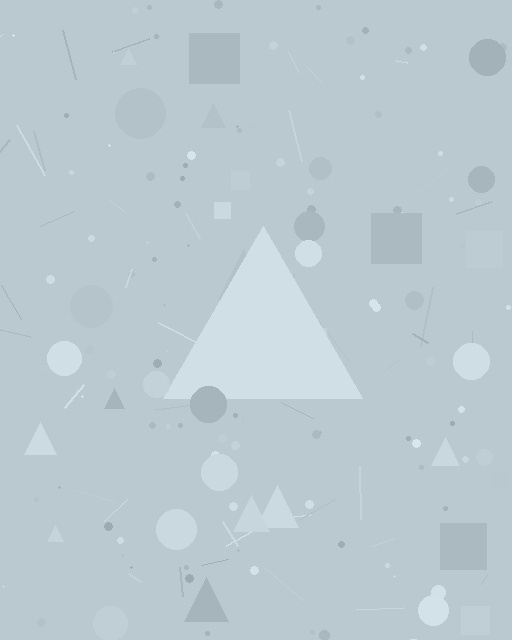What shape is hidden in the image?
A triangle is hidden in the image.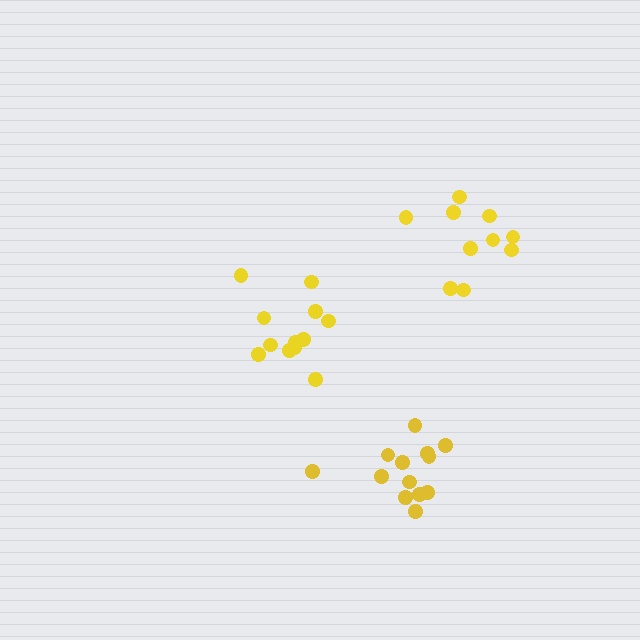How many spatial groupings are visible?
There are 3 spatial groupings.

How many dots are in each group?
Group 1: 13 dots, Group 2: 10 dots, Group 3: 12 dots (35 total).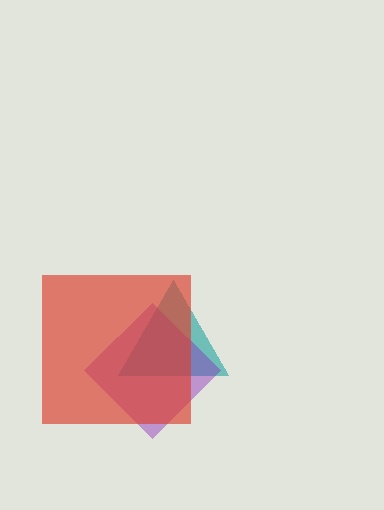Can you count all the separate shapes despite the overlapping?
Yes, there are 3 separate shapes.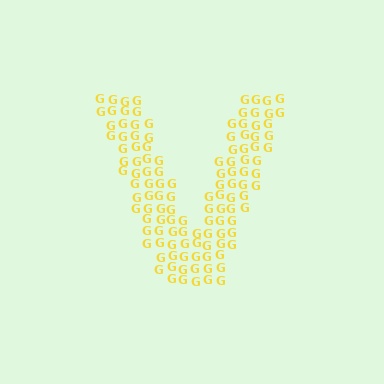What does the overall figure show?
The overall figure shows the letter V.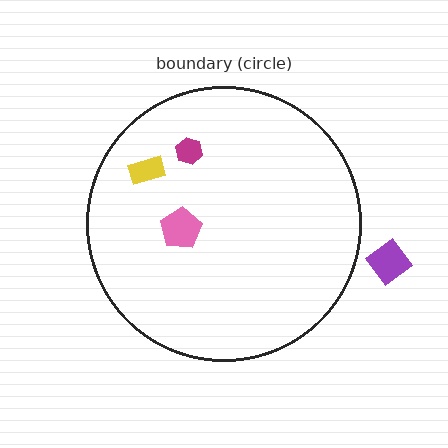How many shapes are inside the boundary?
3 inside, 1 outside.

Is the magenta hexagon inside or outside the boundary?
Inside.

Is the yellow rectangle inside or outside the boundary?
Inside.